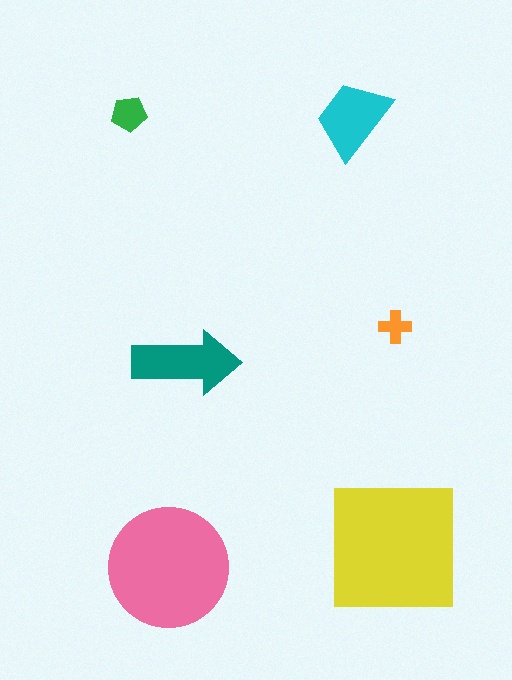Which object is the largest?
The yellow square.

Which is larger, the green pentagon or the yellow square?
The yellow square.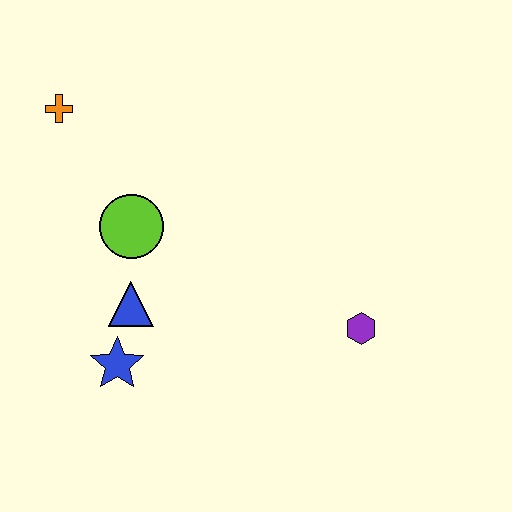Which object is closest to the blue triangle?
The blue star is closest to the blue triangle.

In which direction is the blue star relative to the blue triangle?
The blue star is below the blue triangle.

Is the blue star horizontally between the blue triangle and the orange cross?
Yes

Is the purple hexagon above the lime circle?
No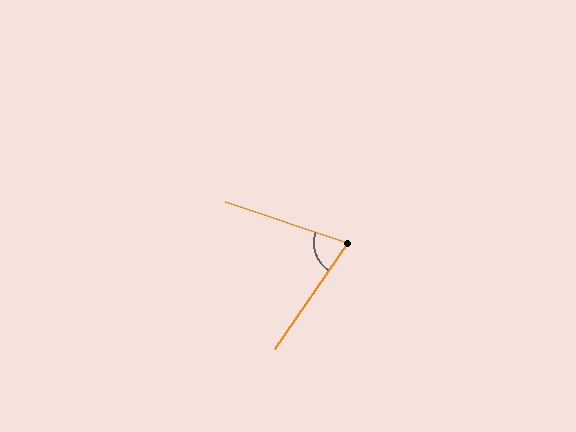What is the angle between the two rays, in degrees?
Approximately 74 degrees.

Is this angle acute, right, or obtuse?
It is acute.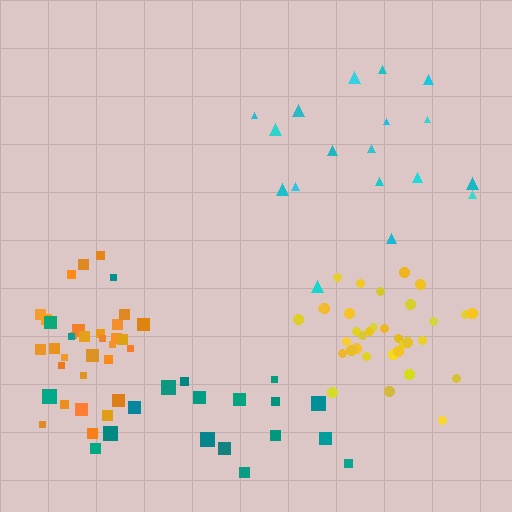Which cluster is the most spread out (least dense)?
Teal.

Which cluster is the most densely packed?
Orange.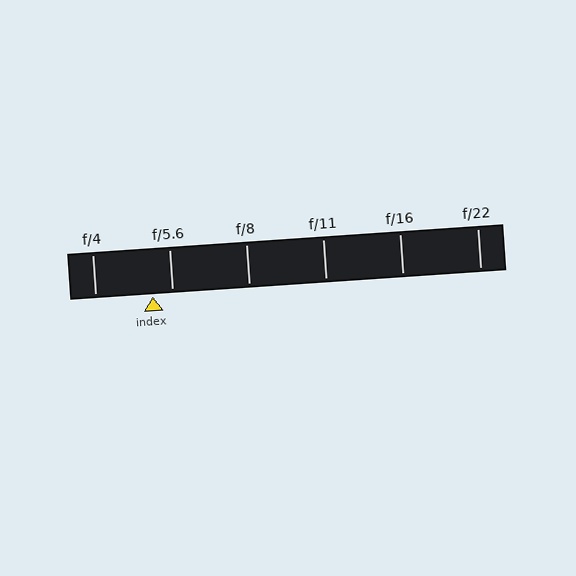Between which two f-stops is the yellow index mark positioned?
The index mark is between f/4 and f/5.6.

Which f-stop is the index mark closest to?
The index mark is closest to f/5.6.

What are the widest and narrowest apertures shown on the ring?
The widest aperture shown is f/4 and the narrowest is f/22.